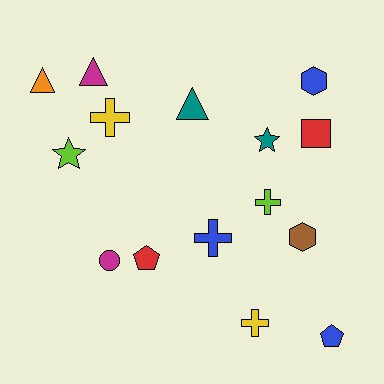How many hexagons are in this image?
There are 2 hexagons.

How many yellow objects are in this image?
There are 2 yellow objects.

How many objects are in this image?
There are 15 objects.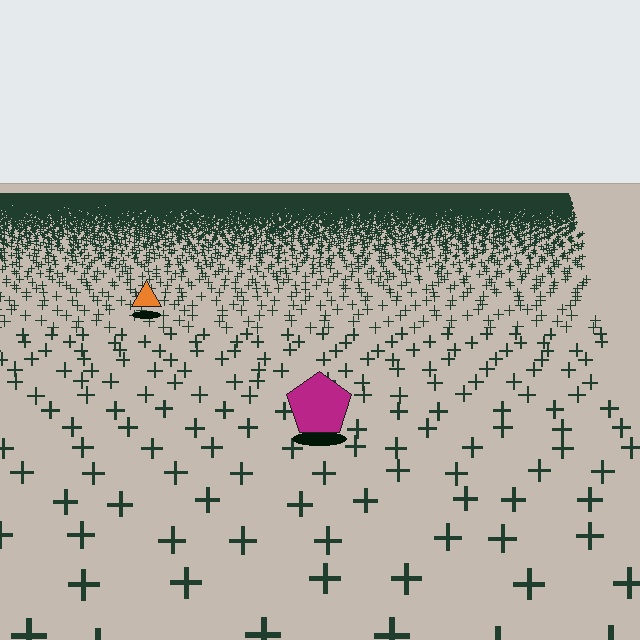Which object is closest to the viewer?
The magenta pentagon is closest. The texture marks near it are larger and more spread out.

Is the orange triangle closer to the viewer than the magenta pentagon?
No. The magenta pentagon is closer — you can tell from the texture gradient: the ground texture is coarser near it.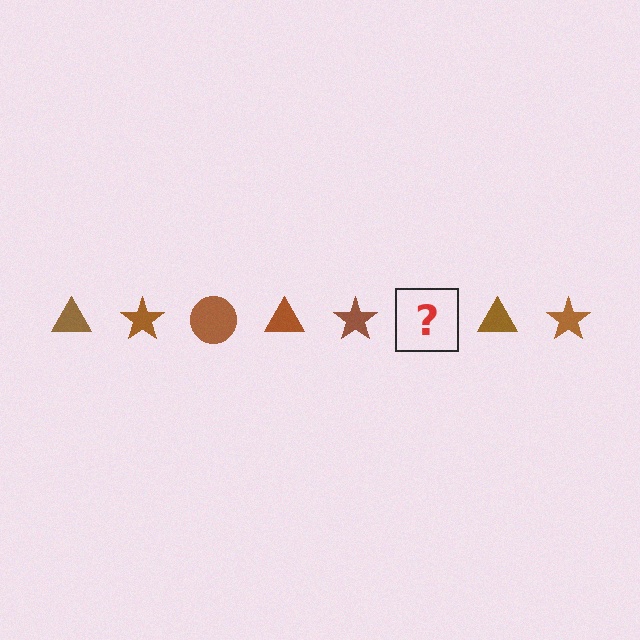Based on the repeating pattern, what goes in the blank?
The blank should be a brown circle.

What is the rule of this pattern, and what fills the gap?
The rule is that the pattern cycles through triangle, star, circle shapes in brown. The gap should be filled with a brown circle.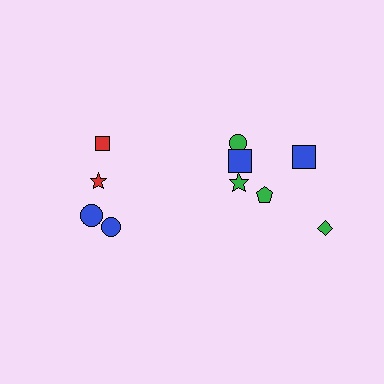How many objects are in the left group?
There are 4 objects.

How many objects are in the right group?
There are 6 objects.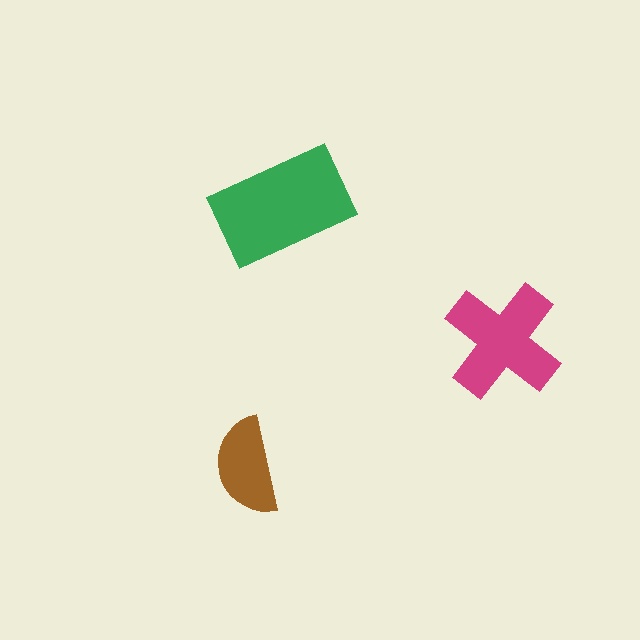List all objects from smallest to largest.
The brown semicircle, the magenta cross, the green rectangle.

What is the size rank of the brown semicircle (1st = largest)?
3rd.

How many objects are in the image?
There are 3 objects in the image.